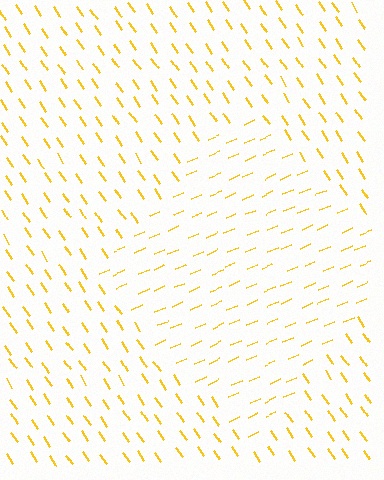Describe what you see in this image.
The image is filled with small yellow line segments. A diamond region in the image has lines oriented differently from the surrounding lines, creating a visible texture boundary.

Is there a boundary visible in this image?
Yes, there is a texture boundary formed by a change in line orientation.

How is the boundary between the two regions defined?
The boundary is defined purely by a change in line orientation (approximately 79 degrees difference). All lines are the same color and thickness.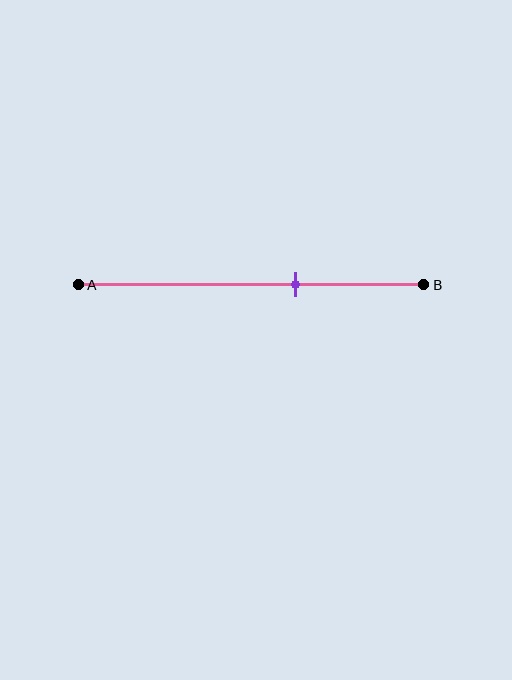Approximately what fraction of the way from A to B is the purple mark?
The purple mark is approximately 65% of the way from A to B.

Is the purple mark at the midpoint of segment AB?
No, the mark is at about 65% from A, not at the 50% midpoint.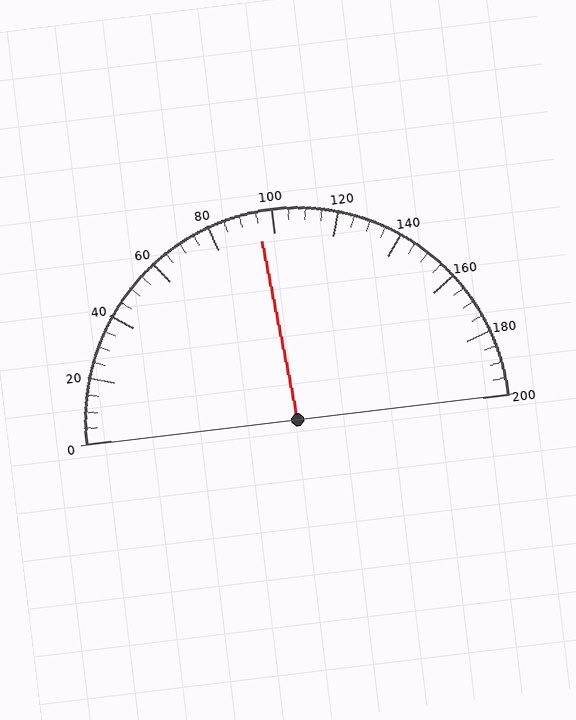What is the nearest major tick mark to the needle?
The nearest major tick mark is 100.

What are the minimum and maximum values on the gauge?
The gauge ranges from 0 to 200.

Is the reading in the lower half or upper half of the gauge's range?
The reading is in the lower half of the range (0 to 200).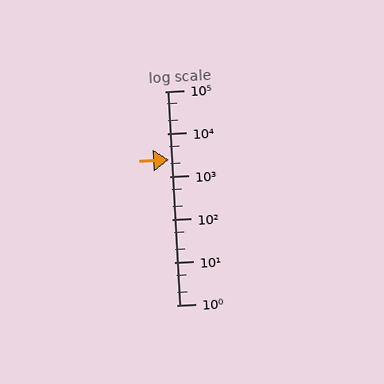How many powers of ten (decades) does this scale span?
The scale spans 5 decades, from 1 to 100000.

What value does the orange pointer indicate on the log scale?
The pointer indicates approximately 2500.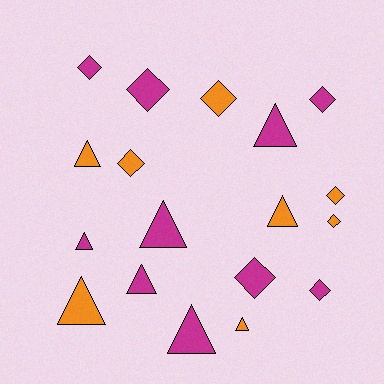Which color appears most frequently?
Magenta, with 10 objects.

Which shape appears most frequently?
Diamond, with 9 objects.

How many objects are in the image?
There are 18 objects.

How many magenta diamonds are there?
There are 5 magenta diamonds.